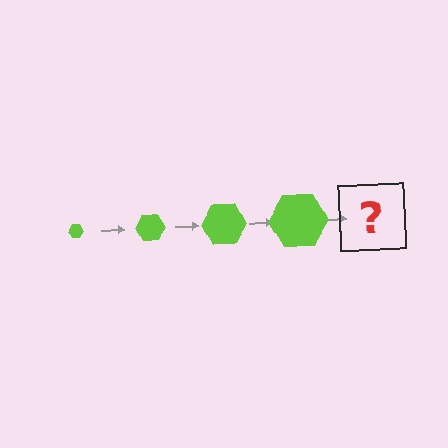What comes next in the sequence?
The next element should be a lime hexagon, larger than the previous one.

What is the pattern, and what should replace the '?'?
The pattern is that the hexagon gets progressively larger each step. The '?' should be a lime hexagon, larger than the previous one.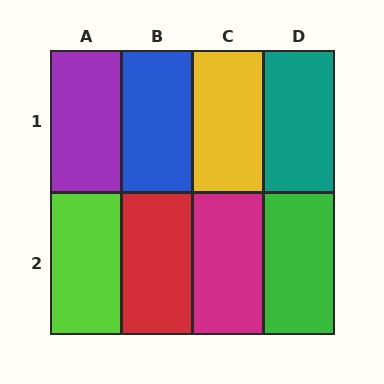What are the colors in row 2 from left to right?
Lime, red, magenta, green.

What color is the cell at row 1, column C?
Yellow.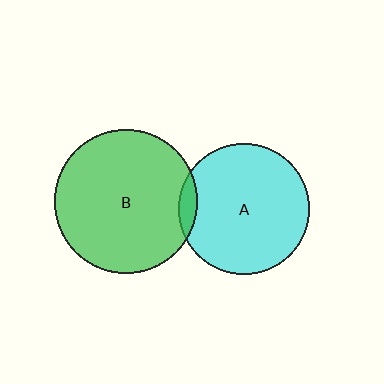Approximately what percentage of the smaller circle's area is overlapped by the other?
Approximately 5%.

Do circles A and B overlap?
Yes.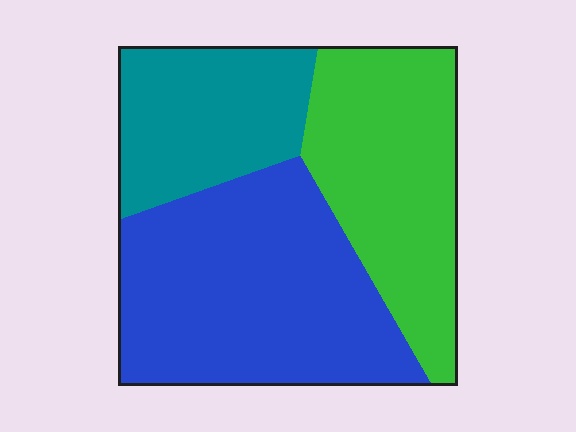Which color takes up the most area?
Blue, at roughly 45%.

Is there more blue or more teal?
Blue.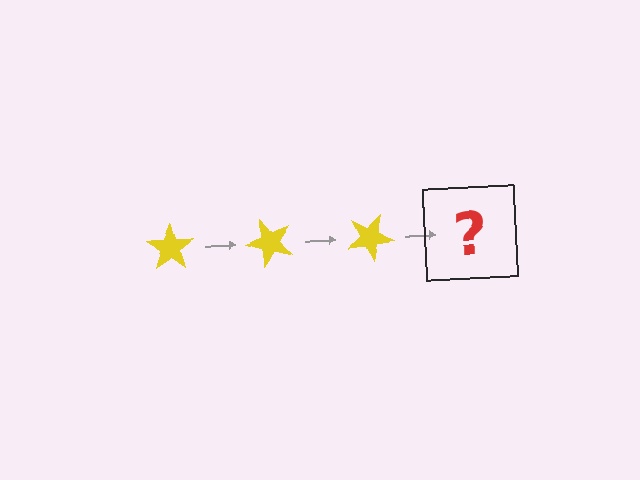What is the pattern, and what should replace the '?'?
The pattern is that the star rotates 50 degrees each step. The '?' should be a yellow star rotated 150 degrees.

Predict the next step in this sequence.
The next step is a yellow star rotated 150 degrees.